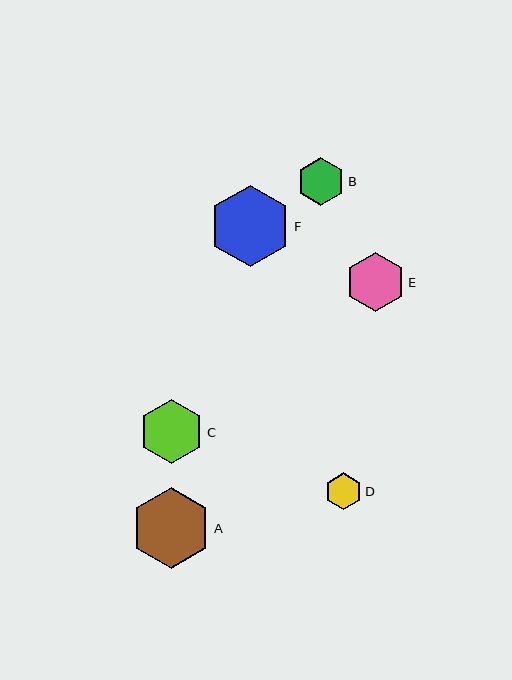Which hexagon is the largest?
Hexagon F is the largest with a size of approximately 81 pixels.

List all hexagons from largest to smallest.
From largest to smallest: F, A, C, E, B, D.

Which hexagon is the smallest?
Hexagon D is the smallest with a size of approximately 37 pixels.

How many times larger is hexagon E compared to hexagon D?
Hexagon E is approximately 1.6 times the size of hexagon D.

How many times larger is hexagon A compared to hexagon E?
Hexagon A is approximately 1.3 times the size of hexagon E.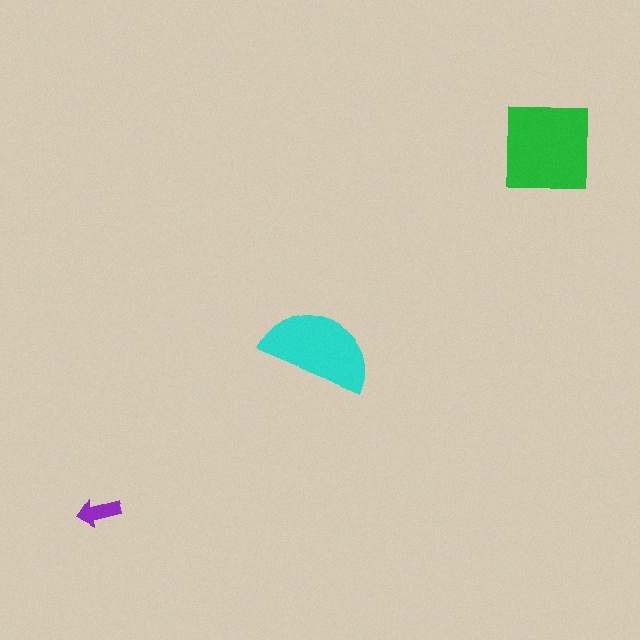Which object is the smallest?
The purple arrow.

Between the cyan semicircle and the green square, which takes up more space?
The green square.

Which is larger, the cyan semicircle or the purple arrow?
The cyan semicircle.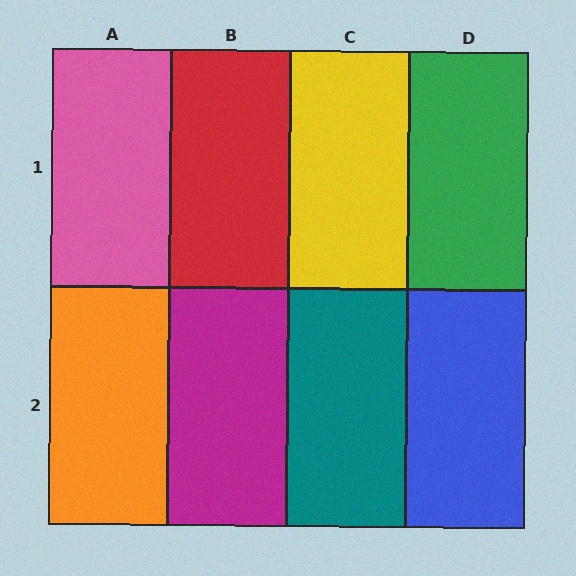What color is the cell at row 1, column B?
Red.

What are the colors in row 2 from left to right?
Orange, magenta, teal, blue.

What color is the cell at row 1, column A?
Pink.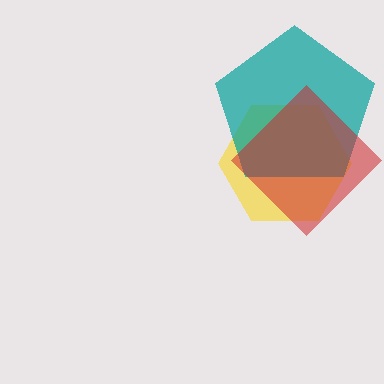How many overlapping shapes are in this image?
There are 3 overlapping shapes in the image.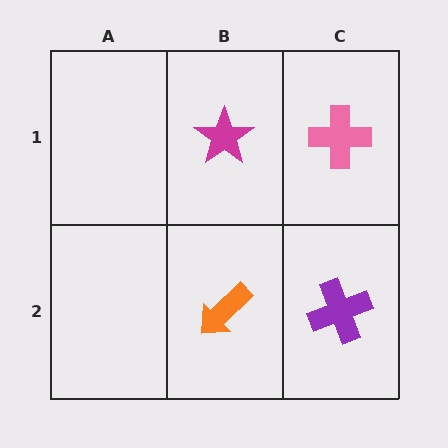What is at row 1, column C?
A pink cross.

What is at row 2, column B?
An orange arrow.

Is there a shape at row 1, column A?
No, that cell is empty.